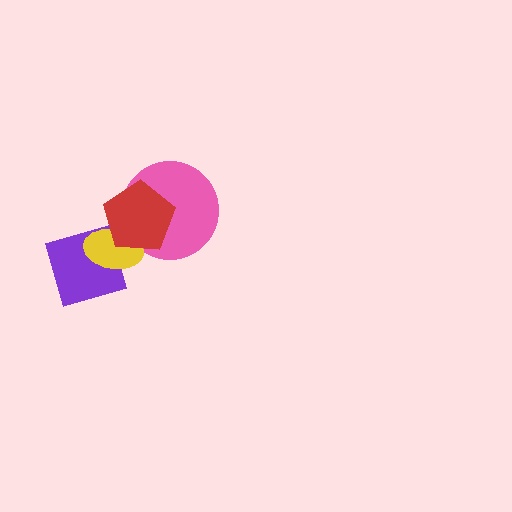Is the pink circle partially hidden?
Yes, it is partially covered by another shape.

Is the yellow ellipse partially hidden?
Yes, it is partially covered by another shape.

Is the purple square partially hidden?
Yes, it is partially covered by another shape.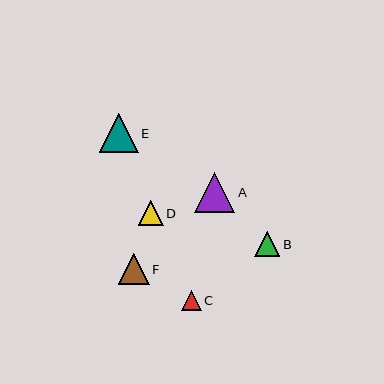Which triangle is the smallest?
Triangle C is the smallest with a size of approximately 20 pixels.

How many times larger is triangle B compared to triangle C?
Triangle B is approximately 1.3 times the size of triangle C.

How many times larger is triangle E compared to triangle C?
Triangle E is approximately 2.0 times the size of triangle C.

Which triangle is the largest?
Triangle A is the largest with a size of approximately 41 pixels.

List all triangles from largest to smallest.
From largest to smallest: A, E, F, B, D, C.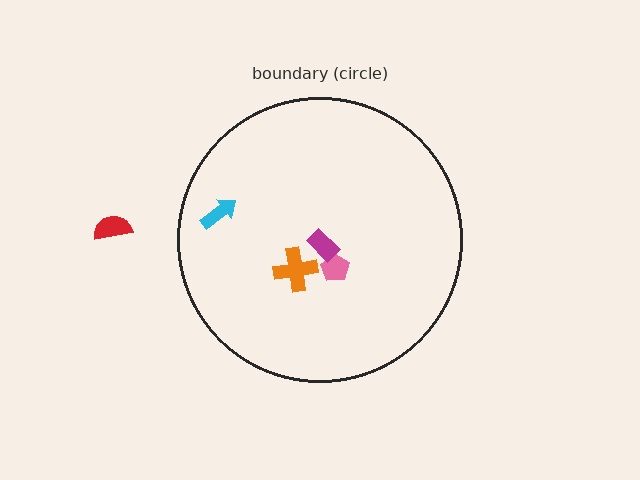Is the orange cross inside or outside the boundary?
Inside.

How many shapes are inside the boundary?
4 inside, 1 outside.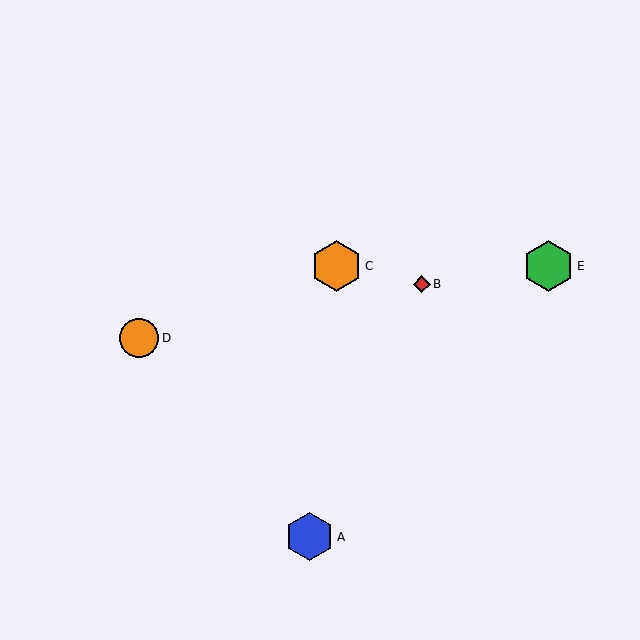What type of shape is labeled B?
Shape B is a red diamond.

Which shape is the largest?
The orange hexagon (labeled C) is the largest.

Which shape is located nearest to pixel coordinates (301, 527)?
The blue hexagon (labeled A) at (310, 537) is nearest to that location.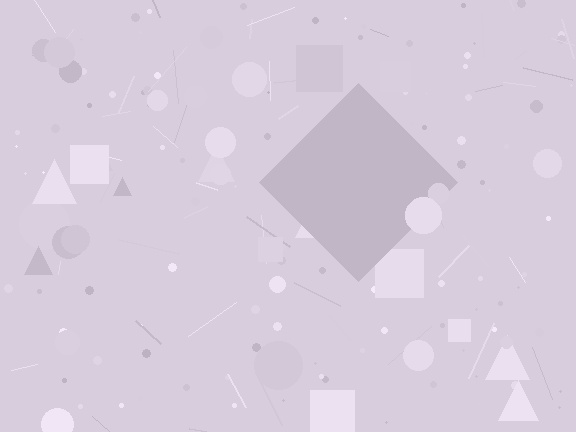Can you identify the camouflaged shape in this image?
The camouflaged shape is a diamond.